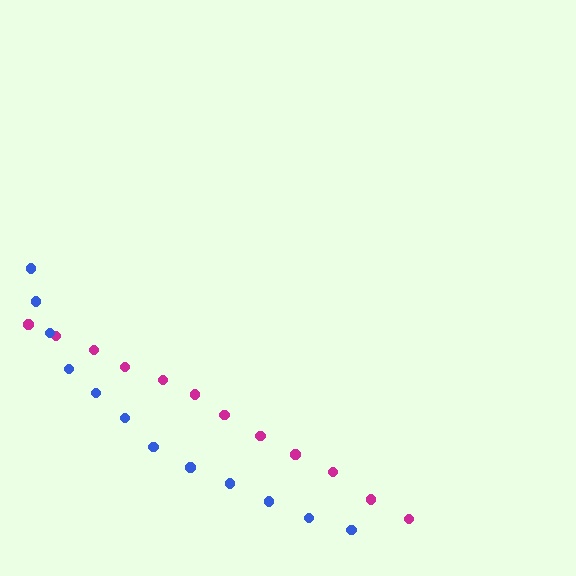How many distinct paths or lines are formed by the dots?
There are 2 distinct paths.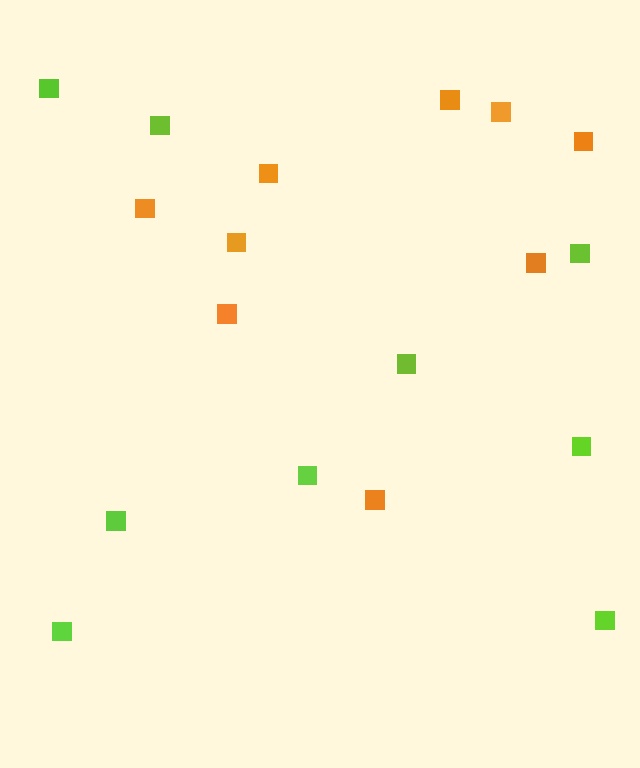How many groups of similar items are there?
There are 2 groups: one group of lime squares (9) and one group of orange squares (9).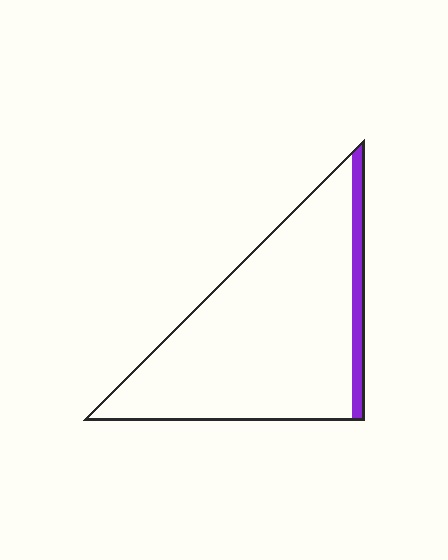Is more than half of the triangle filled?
No.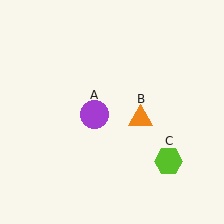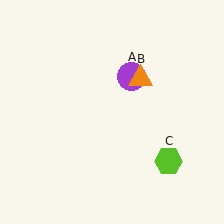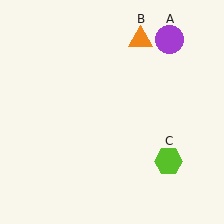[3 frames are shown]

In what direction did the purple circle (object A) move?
The purple circle (object A) moved up and to the right.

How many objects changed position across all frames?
2 objects changed position: purple circle (object A), orange triangle (object B).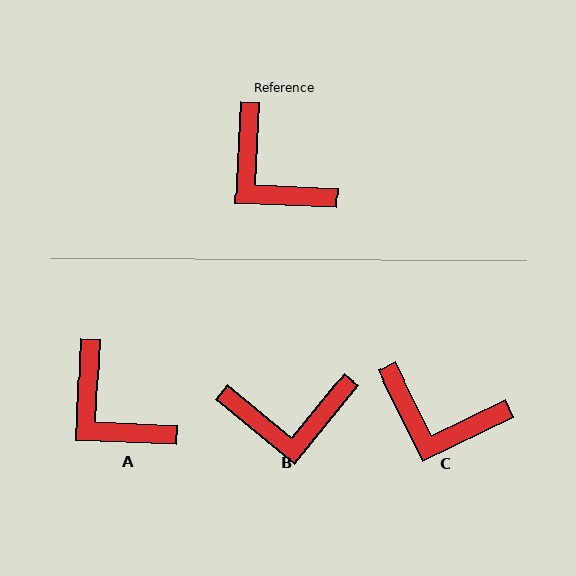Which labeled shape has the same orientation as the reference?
A.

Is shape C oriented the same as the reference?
No, it is off by about 29 degrees.